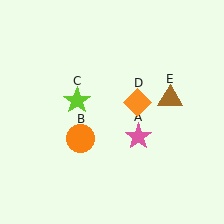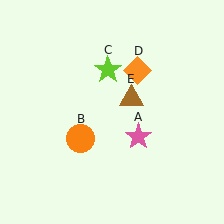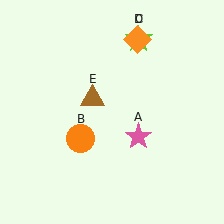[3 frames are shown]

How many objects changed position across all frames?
3 objects changed position: lime star (object C), orange diamond (object D), brown triangle (object E).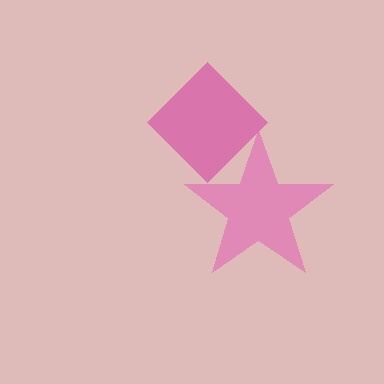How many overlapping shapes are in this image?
There are 2 overlapping shapes in the image.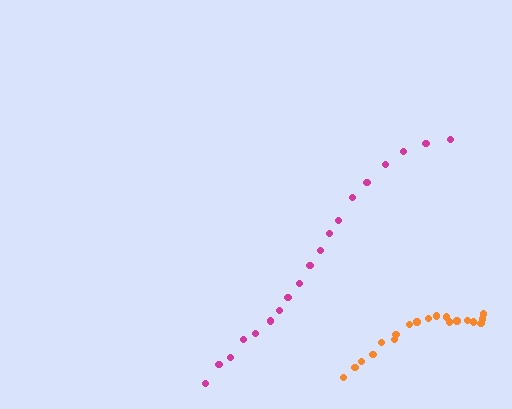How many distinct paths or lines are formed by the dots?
There are 2 distinct paths.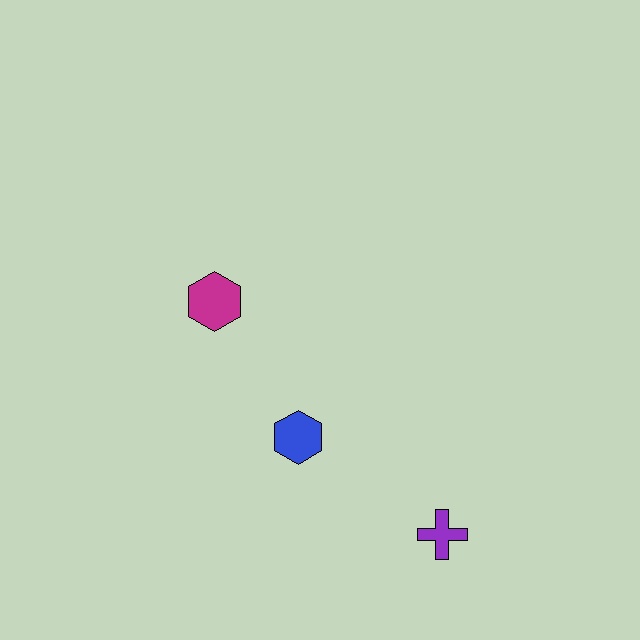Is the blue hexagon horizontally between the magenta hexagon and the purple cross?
Yes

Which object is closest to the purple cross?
The blue hexagon is closest to the purple cross.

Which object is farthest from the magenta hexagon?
The purple cross is farthest from the magenta hexagon.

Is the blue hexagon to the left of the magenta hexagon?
No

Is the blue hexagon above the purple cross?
Yes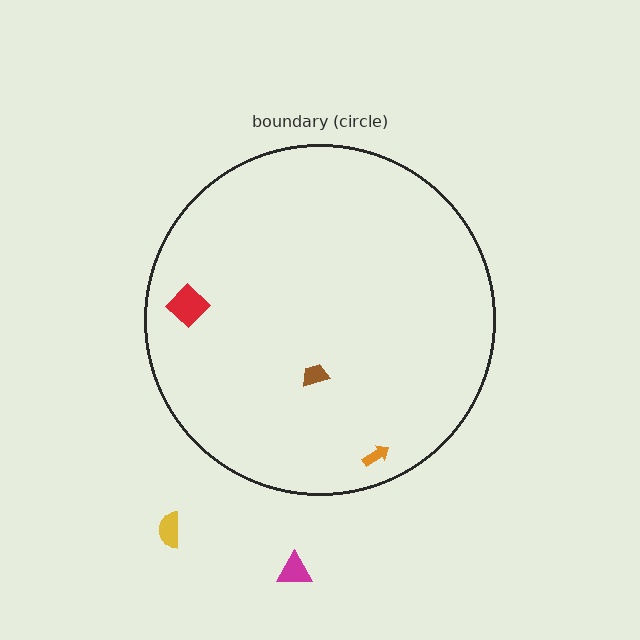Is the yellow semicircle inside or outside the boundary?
Outside.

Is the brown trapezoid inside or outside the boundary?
Inside.